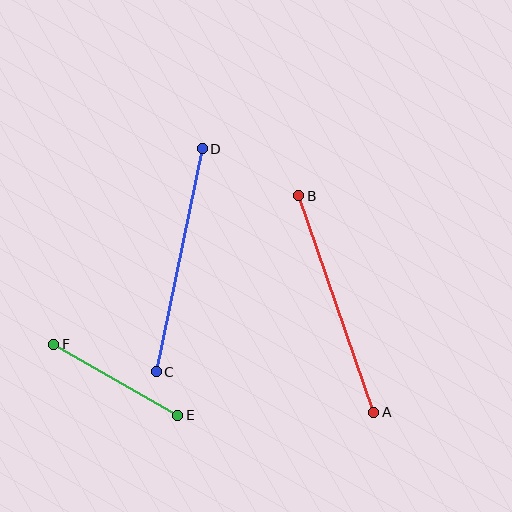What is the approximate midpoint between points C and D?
The midpoint is at approximately (179, 260) pixels.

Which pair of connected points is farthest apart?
Points A and B are farthest apart.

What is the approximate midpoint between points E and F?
The midpoint is at approximately (116, 380) pixels.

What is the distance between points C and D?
The distance is approximately 228 pixels.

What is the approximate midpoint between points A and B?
The midpoint is at approximately (336, 304) pixels.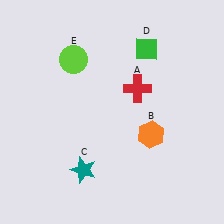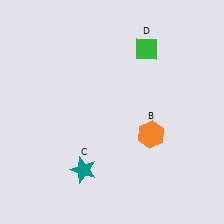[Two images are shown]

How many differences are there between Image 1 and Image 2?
There are 2 differences between the two images.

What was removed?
The lime circle (E), the red cross (A) were removed in Image 2.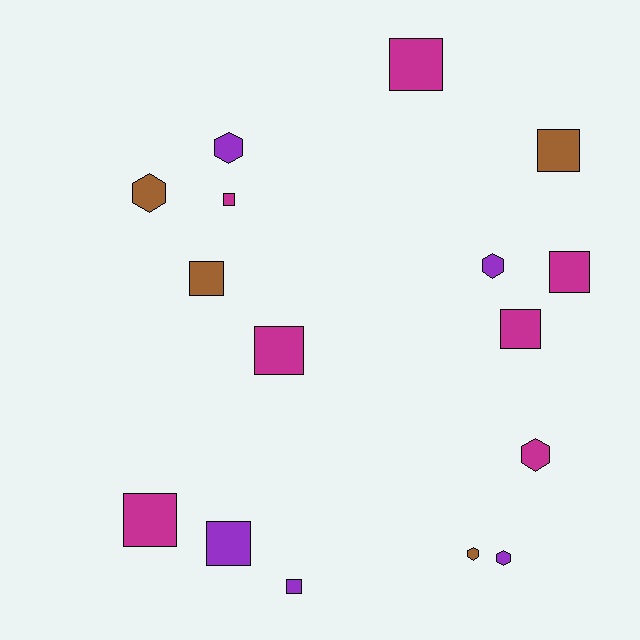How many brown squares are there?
There are 2 brown squares.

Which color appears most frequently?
Magenta, with 7 objects.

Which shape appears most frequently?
Square, with 10 objects.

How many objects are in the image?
There are 16 objects.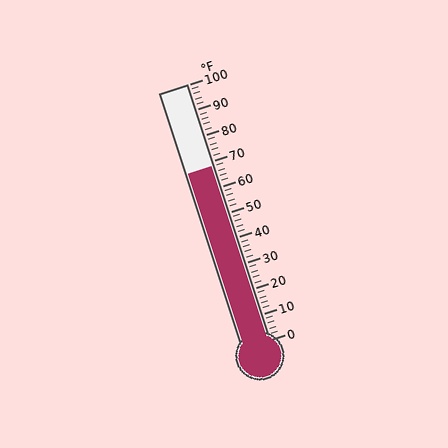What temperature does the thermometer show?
The thermometer shows approximately 68°F.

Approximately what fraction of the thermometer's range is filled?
The thermometer is filled to approximately 70% of its range.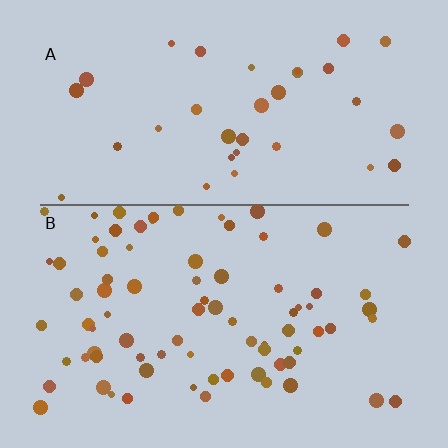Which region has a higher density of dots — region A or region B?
B (the bottom).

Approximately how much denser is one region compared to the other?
Approximately 2.2× — region B over region A.